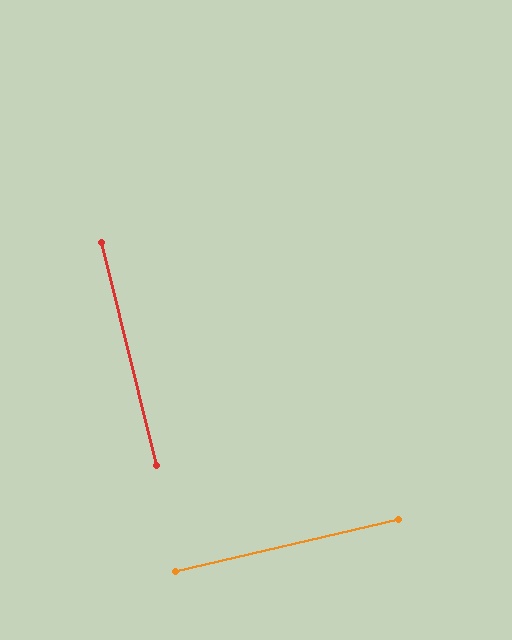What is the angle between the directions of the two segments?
Approximately 89 degrees.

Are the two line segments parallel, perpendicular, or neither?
Perpendicular — they meet at approximately 89°.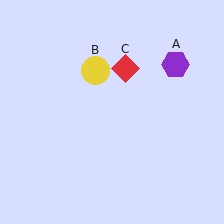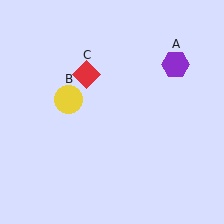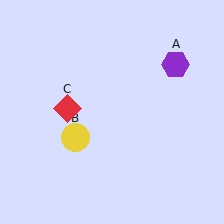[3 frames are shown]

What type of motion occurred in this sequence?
The yellow circle (object B), red diamond (object C) rotated counterclockwise around the center of the scene.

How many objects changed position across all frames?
2 objects changed position: yellow circle (object B), red diamond (object C).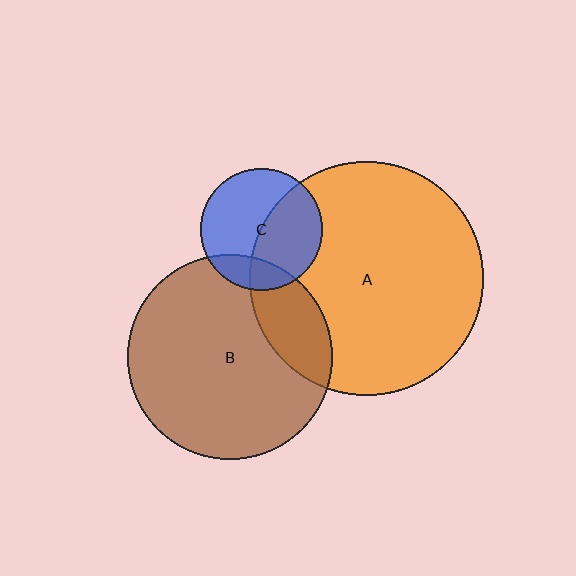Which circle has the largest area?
Circle A (orange).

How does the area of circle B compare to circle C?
Approximately 2.9 times.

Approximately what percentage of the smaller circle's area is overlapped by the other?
Approximately 20%.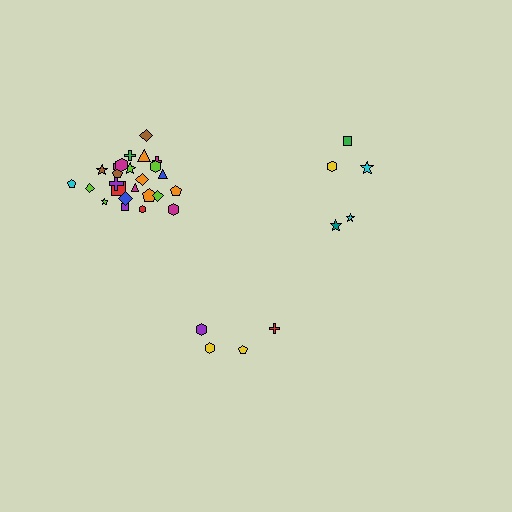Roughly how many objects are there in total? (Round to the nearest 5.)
Roughly 35 objects in total.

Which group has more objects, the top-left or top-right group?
The top-left group.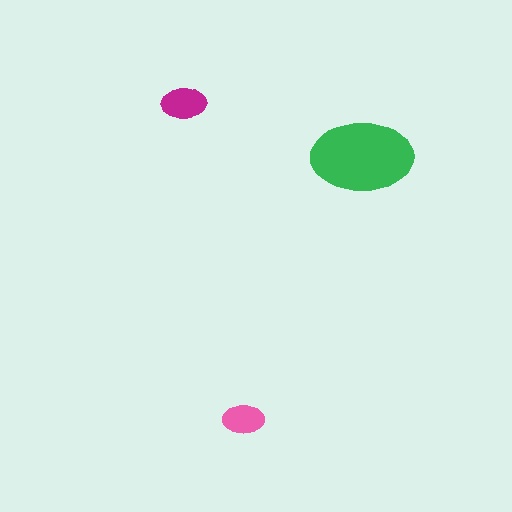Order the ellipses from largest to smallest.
the green one, the magenta one, the pink one.